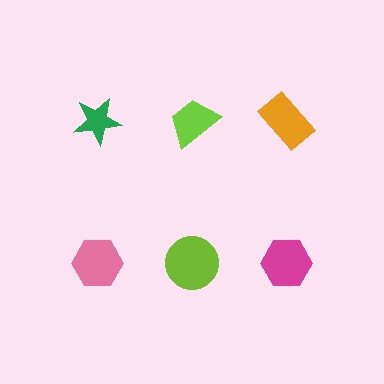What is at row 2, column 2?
A lime circle.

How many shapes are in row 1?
3 shapes.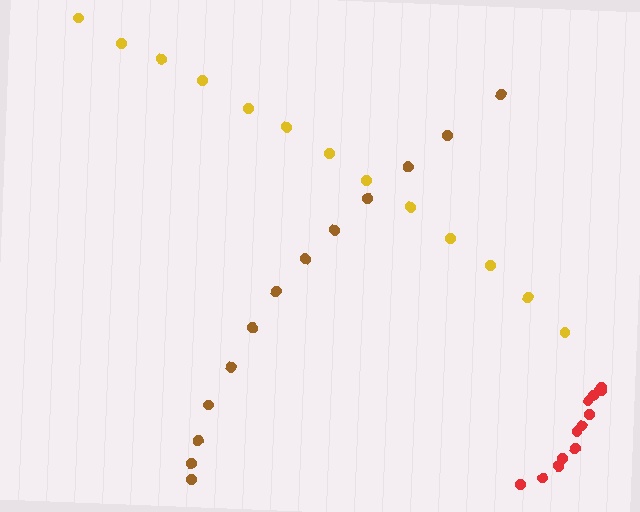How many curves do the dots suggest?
There are 3 distinct paths.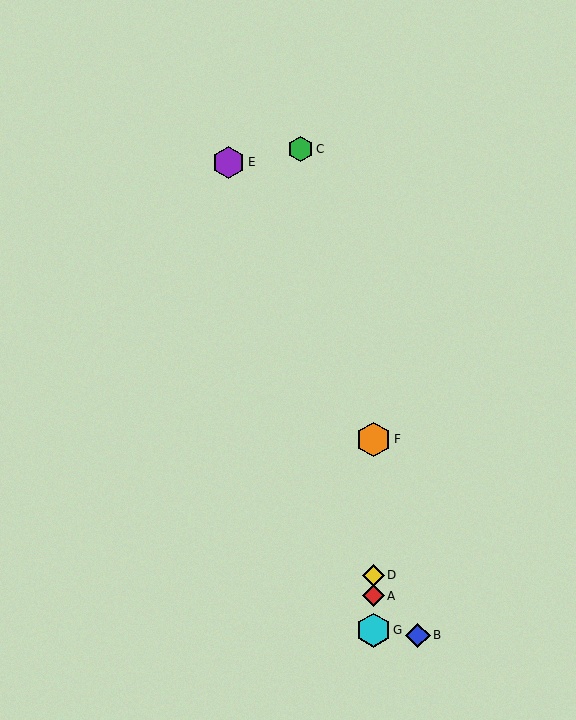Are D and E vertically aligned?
No, D is at x≈373 and E is at x≈229.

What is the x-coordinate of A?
Object A is at x≈373.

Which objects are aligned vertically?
Objects A, D, F, G are aligned vertically.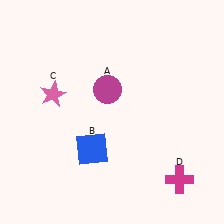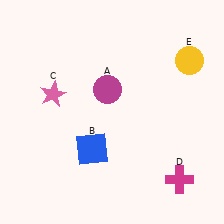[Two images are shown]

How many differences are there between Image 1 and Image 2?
There is 1 difference between the two images.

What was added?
A yellow circle (E) was added in Image 2.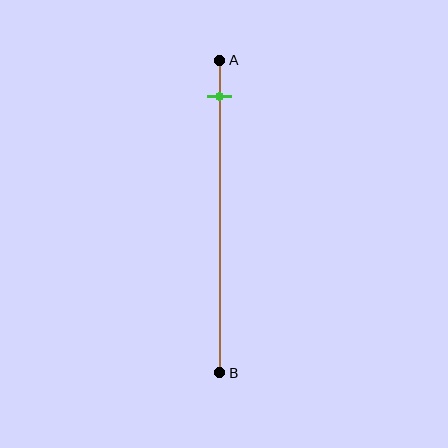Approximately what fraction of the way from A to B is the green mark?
The green mark is approximately 10% of the way from A to B.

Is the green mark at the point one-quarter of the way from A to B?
No, the mark is at about 10% from A, not at the 25% one-quarter point.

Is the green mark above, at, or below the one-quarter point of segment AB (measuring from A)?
The green mark is above the one-quarter point of segment AB.